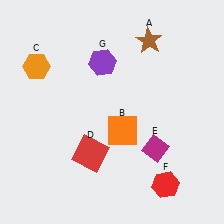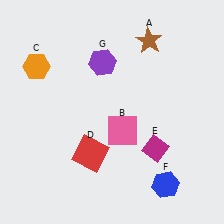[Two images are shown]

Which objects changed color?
B changed from orange to pink. F changed from red to blue.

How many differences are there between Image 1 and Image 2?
There are 2 differences between the two images.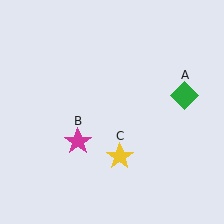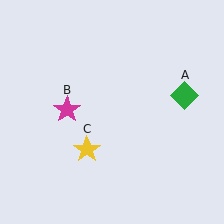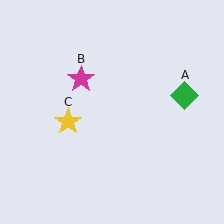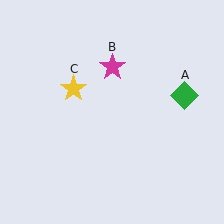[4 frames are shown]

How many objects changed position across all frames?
2 objects changed position: magenta star (object B), yellow star (object C).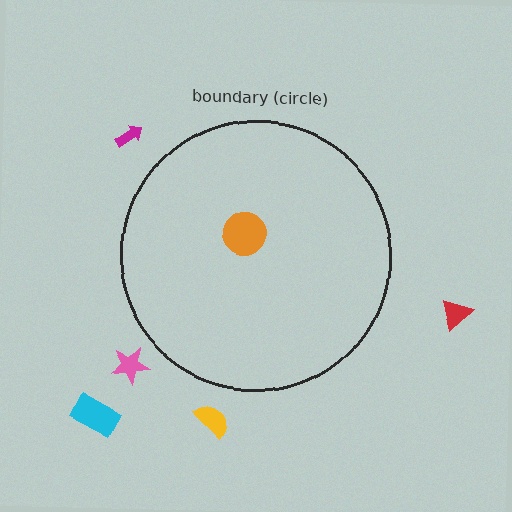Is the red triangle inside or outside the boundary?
Outside.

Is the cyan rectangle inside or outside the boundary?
Outside.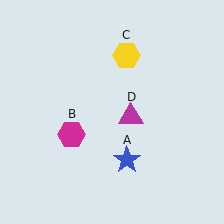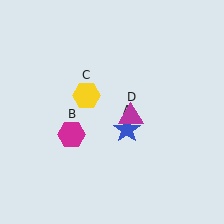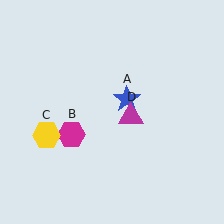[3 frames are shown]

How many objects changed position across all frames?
2 objects changed position: blue star (object A), yellow hexagon (object C).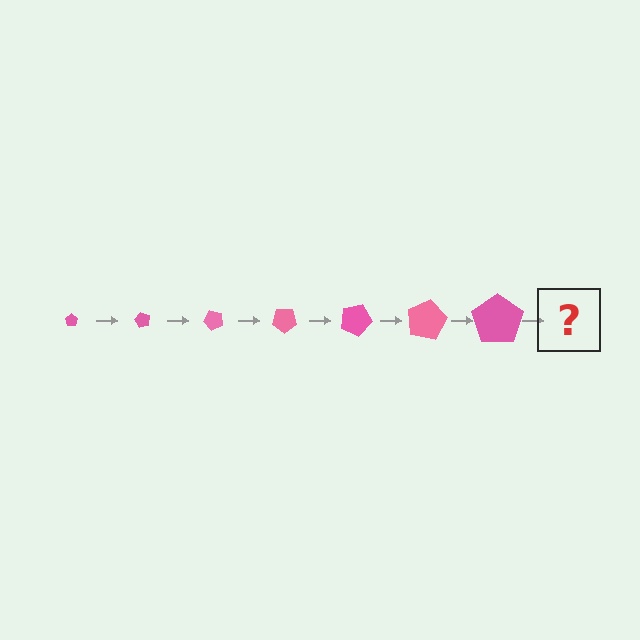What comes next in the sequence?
The next element should be a pentagon, larger than the previous one and rotated 420 degrees from the start.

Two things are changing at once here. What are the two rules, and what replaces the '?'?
The two rules are that the pentagon grows larger each step and it rotates 60 degrees each step. The '?' should be a pentagon, larger than the previous one and rotated 420 degrees from the start.